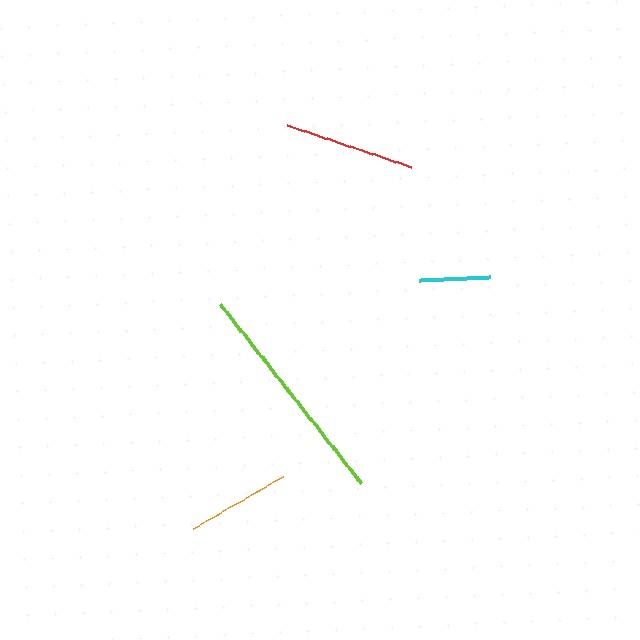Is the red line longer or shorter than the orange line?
The red line is longer than the orange line.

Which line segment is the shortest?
The cyan line is the shortest at approximately 71 pixels.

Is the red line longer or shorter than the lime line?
The lime line is longer than the red line.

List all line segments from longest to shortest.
From longest to shortest: lime, red, orange, cyan.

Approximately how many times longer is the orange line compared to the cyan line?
The orange line is approximately 1.5 times the length of the cyan line.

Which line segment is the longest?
The lime line is the longest at approximately 228 pixels.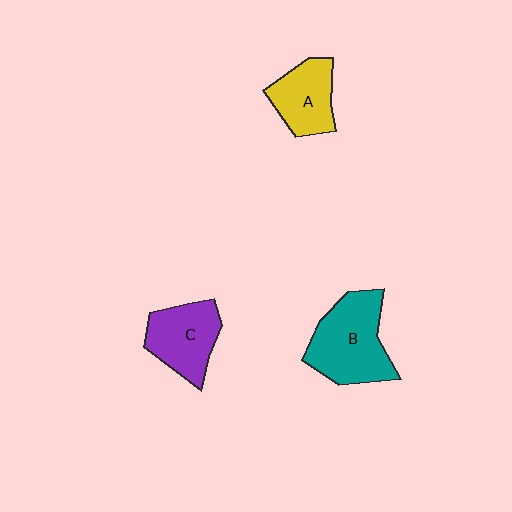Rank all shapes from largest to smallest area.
From largest to smallest: B (teal), C (purple), A (yellow).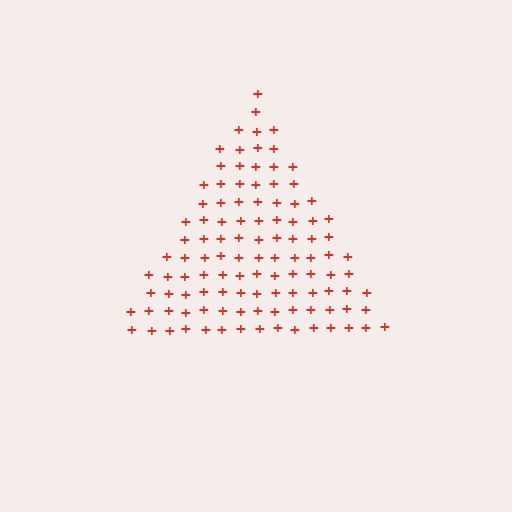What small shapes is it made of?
It is made of small plus signs.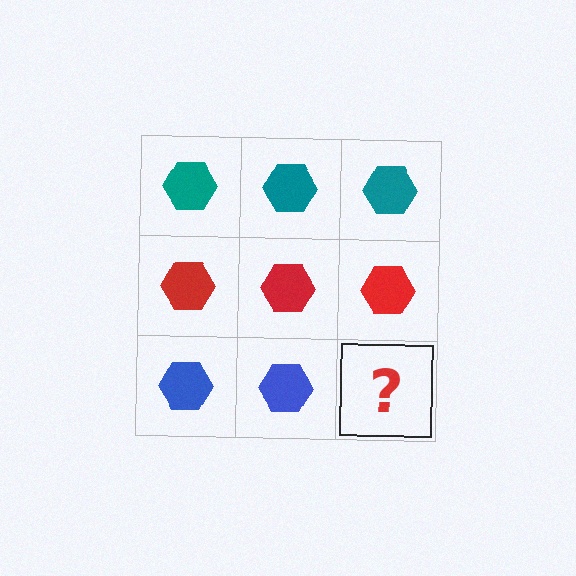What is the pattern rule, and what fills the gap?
The rule is that each row has a consistent color. The gap should be filled with a blue hexagon.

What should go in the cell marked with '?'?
The missing cell should contain a blue hexagon.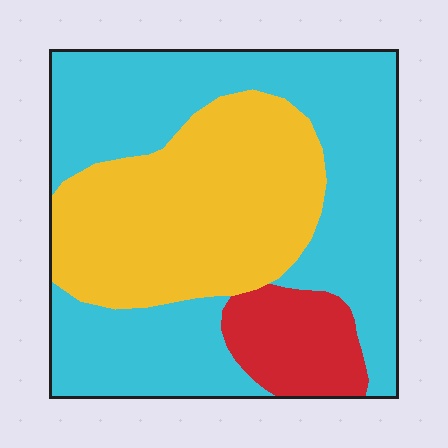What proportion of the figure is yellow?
Yellow takes up about three eighths (3/8) of the figure.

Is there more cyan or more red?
Cyan.